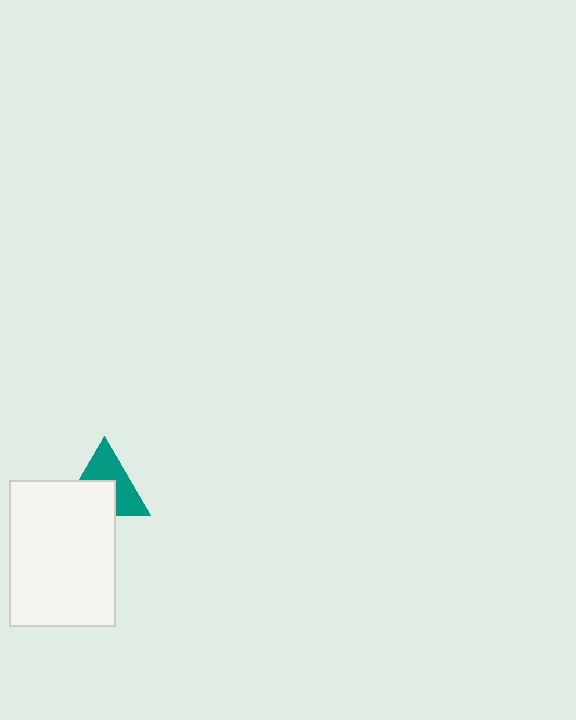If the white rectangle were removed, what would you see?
You would see the complete teal triangle.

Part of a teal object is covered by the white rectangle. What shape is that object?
It is a triangle.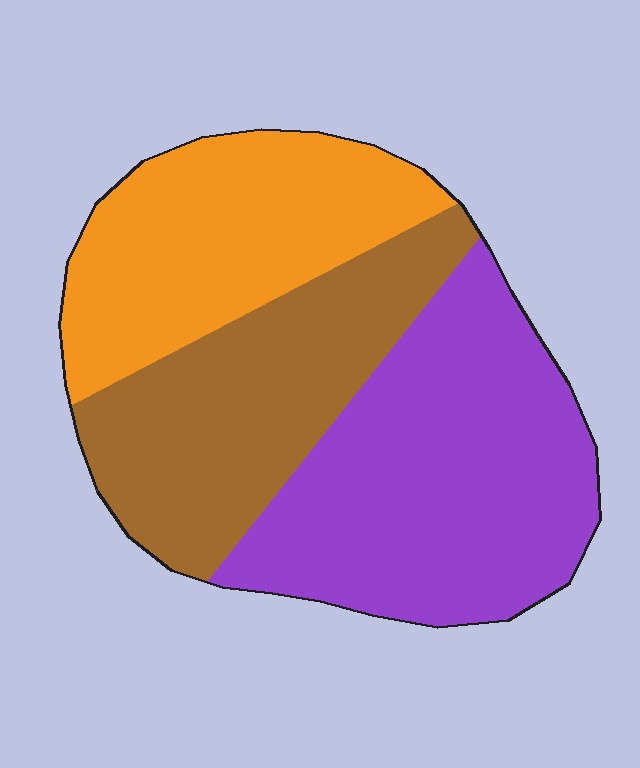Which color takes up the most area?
Purple, at roughly 40%.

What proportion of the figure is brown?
Brown takes up about one third (1/3) of the figure.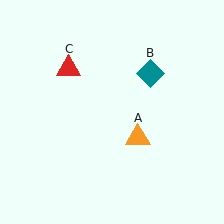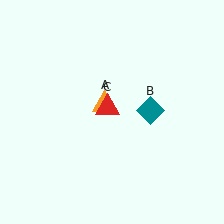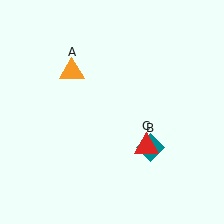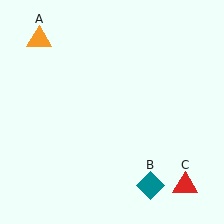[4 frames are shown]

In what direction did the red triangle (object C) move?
The red triangle (object C) moved down and to the right.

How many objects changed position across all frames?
3 objects changed position: orange triangle (object A), teal diamond (object B), red triangle (object C).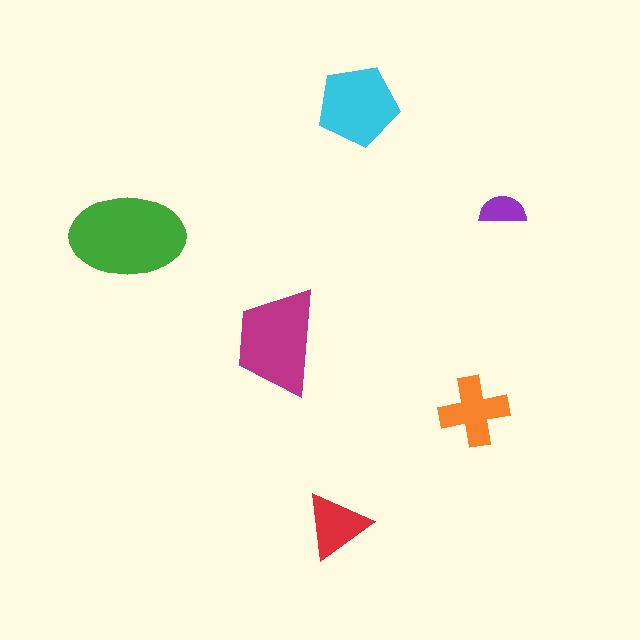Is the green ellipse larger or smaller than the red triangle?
Larger.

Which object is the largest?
The green ellipse.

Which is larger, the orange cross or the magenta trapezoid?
The magenta trapezoid.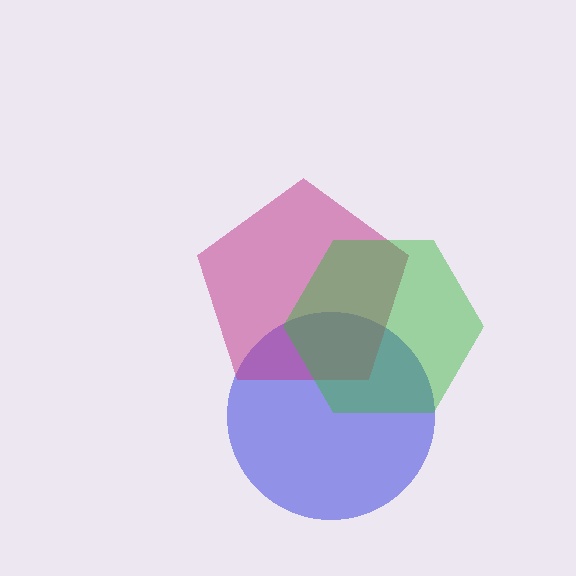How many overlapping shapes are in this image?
There are 3 overlapping shapes in the image.